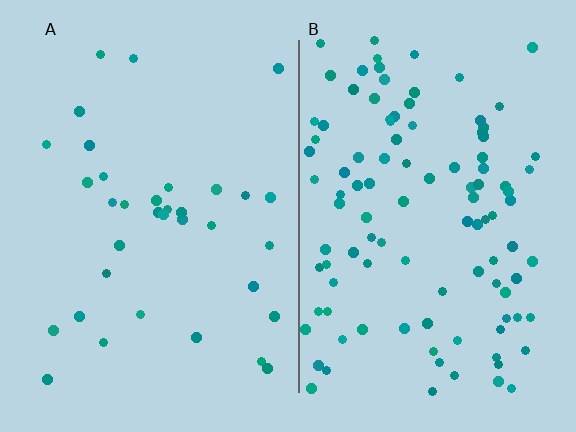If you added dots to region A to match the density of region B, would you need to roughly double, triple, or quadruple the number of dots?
Approximately triple.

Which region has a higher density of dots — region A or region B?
B (the right).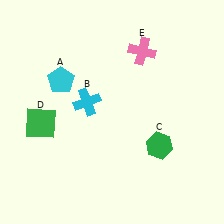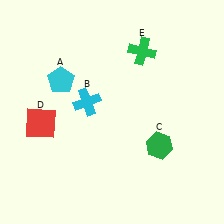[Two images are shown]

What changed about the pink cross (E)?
In Image 1, E is pink. In Image 2, it changed to green.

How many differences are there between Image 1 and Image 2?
There are 2 differences between the two images.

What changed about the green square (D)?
In Image 1, D is green. In Image 2, it changed to red.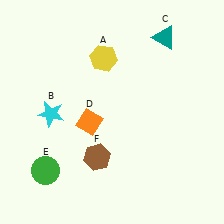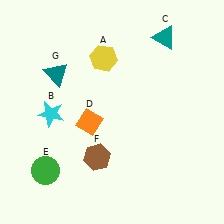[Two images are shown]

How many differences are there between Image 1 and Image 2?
There is 1 difference between the two images.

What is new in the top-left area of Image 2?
A teal triangle (G) was added in the top-left area of Image 2.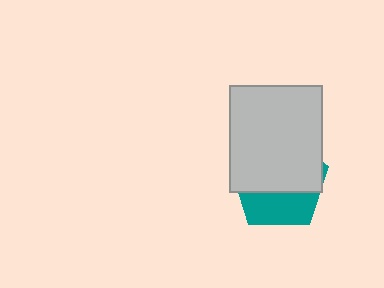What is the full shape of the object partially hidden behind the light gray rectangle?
The partially hidden object is a teal pentagon.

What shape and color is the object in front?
The object in front is a light gray rectangle.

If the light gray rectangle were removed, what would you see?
You would see the complete teal pentagon.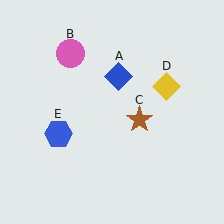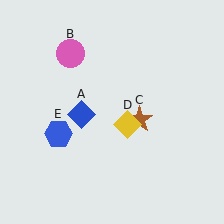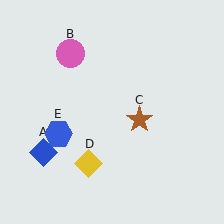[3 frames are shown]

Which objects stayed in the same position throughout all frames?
Pink circle (object B) and brown star (object C) and blue hexagon (object E) remained stationary.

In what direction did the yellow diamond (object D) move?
The yellow diamond (object D) moved down and to the left.